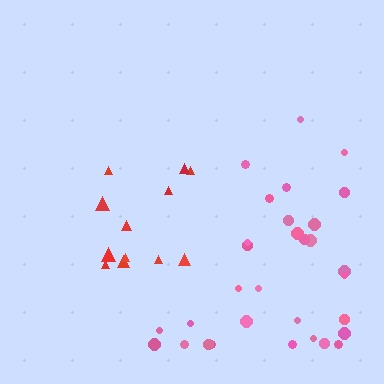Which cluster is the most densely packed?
Red.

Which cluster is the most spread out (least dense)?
Pink.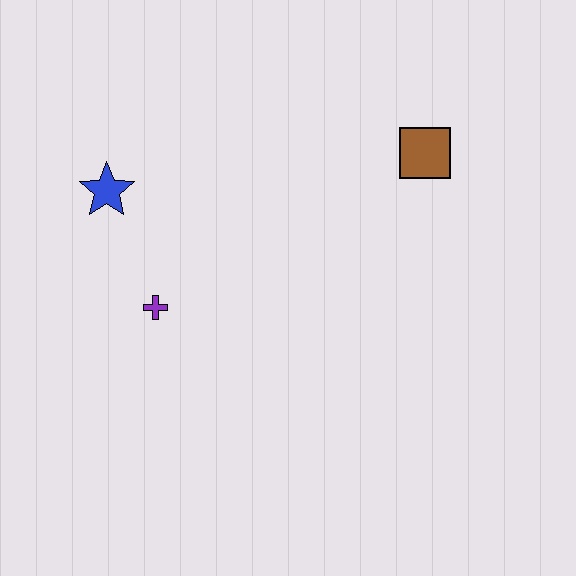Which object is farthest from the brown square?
The blue star is farthest from the brown square.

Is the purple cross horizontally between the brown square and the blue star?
Yes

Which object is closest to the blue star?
The purple cross is closest to the blue star.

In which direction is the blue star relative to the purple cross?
The blue star is above the purple cross.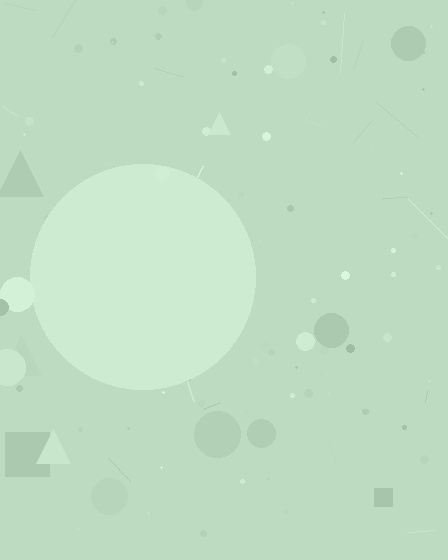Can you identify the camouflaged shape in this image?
The camouflaged shape is a circle.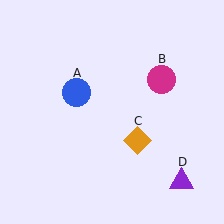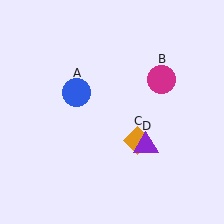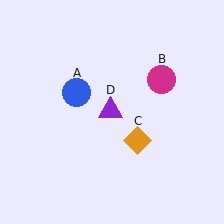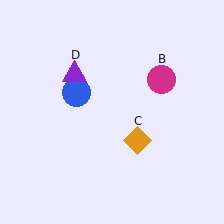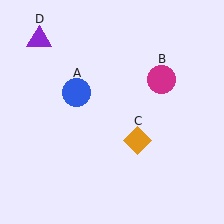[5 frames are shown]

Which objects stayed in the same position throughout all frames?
Blue circle (object A) and magenta circle (object B) and orange diamond (object C) remained stationary.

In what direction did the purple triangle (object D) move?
The purple triangle (object D) moved up and to the left.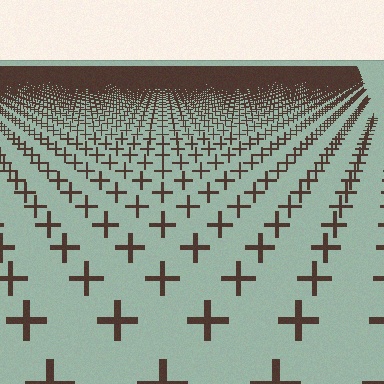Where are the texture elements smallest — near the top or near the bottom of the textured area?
Near the top.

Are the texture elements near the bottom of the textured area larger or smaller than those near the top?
Larger. Near the bottom, elements are closer to the viewer and appear at a bigger on-screen size.